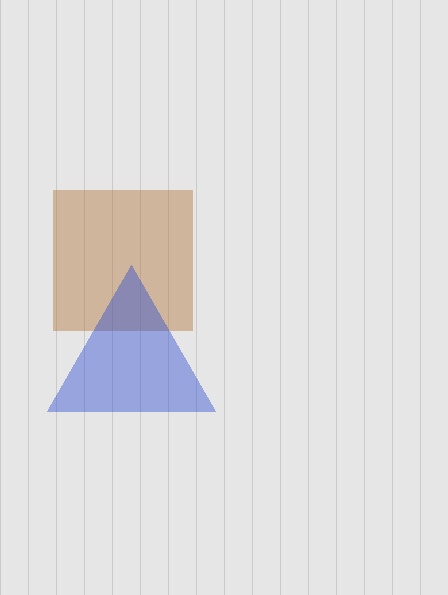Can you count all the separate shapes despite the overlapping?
Yes, there are 2 separate shapes.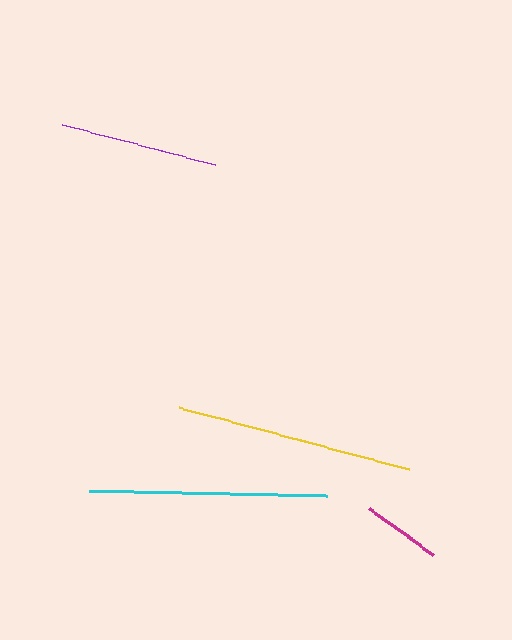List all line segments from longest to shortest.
From longest to shortest: cyan, yellow, purple, magenta.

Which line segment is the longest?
The cyan line is the longest at approximately 238 pixels.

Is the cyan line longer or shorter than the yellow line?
The cyan line is longer than the yellow line.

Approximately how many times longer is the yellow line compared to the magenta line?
The yellow line is approximately 3.0 times the length of the magenta line.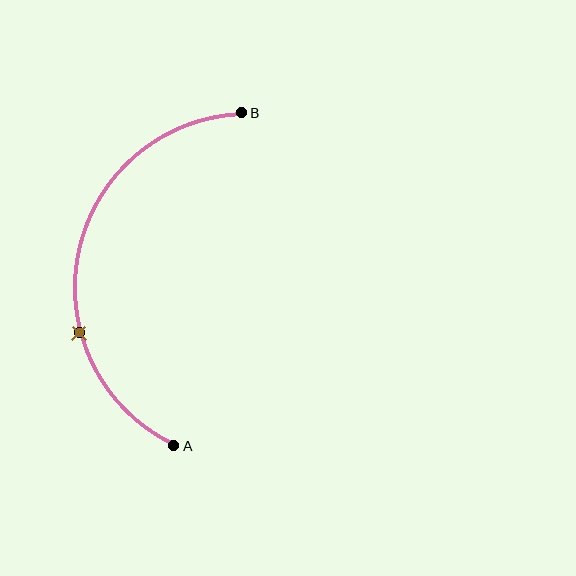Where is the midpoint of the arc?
The arc midpoint is the point on the curve farthest from the straight line joining A and B. It sits to the left of that line.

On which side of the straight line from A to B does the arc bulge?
The arc bulges to the left of the straight line connecting A and B.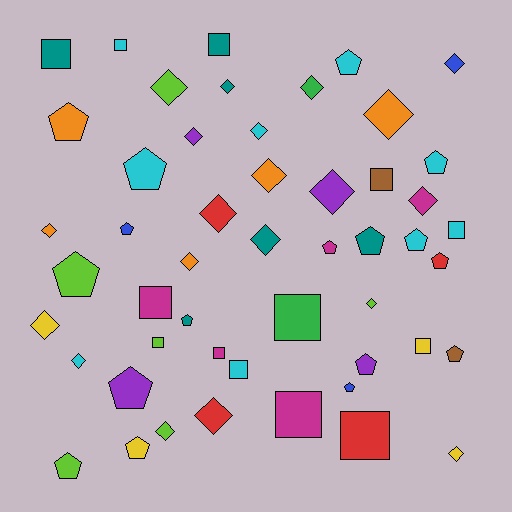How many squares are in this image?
There are 13 squares.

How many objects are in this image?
There are 50 objects.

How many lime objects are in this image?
There are 6 lime objects.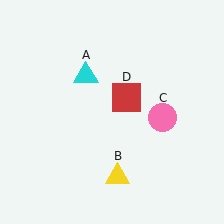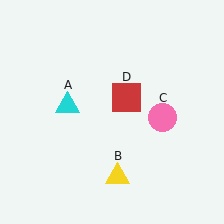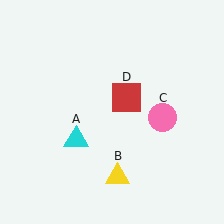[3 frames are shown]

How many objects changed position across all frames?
1 object changed position: cyan triangle (object A).